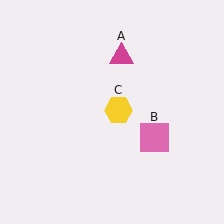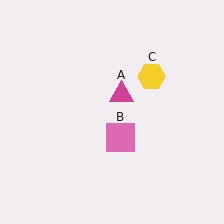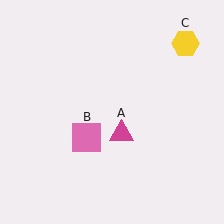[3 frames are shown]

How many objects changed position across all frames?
3 objects changed position: magenta triangle (object A), pink square (object B), yellow hexagon (object C).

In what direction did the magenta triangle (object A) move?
The magenta triangle (object A) moved down.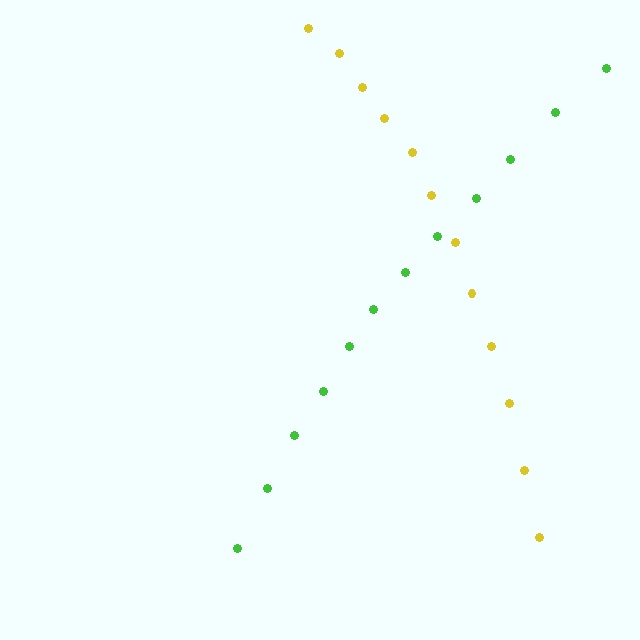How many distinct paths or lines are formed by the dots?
There are 2 distinct paths.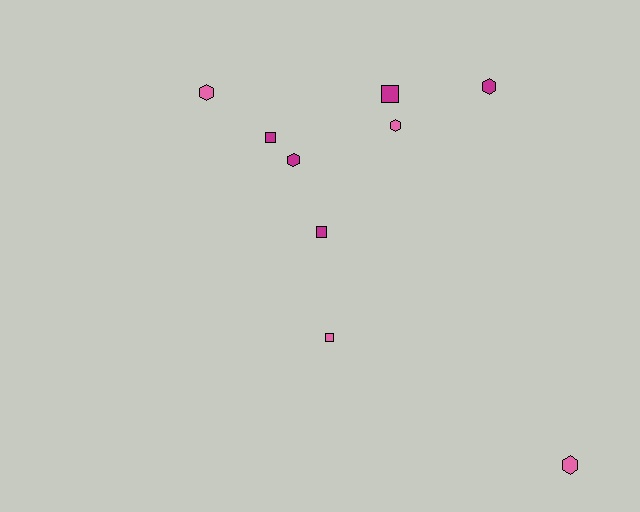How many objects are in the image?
There are 9 objects.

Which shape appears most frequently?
Hexagon, with 5 objects.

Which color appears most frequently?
Magenta, with 5 objects.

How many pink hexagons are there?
There are 3 pink hexagons.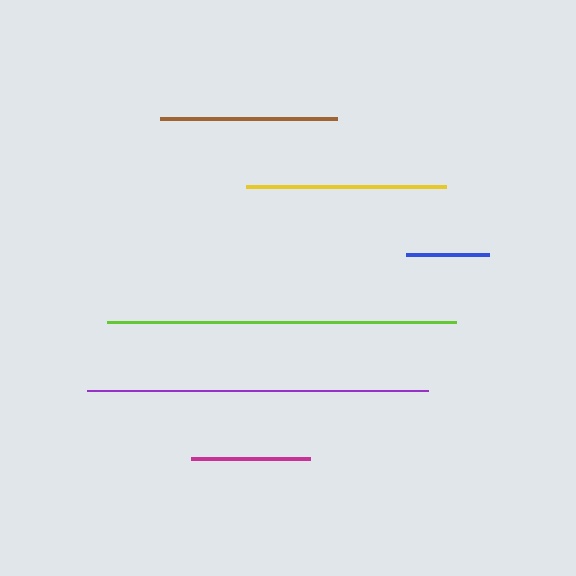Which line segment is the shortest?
The blue line is the shortest at approximately 83 pixels.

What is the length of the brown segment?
The brown segment is approximately 177 pixels long.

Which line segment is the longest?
The lime line is the longest at approximately 349 pixels.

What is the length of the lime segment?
The lime segment is approximately 349 pixels long.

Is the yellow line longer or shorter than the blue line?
The yellow line is longer than the blue line.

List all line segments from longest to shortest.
From longest to shortest: lime, purple, yellow, brown, magenta, blue.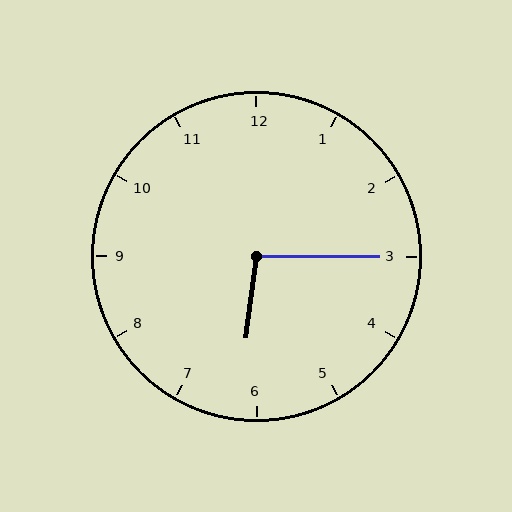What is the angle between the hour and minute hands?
Approximately 98 degrees.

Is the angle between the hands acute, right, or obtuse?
It is obtuse.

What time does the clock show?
6:15.